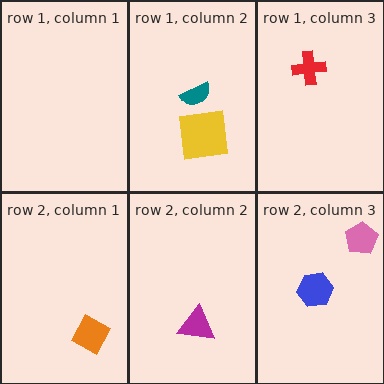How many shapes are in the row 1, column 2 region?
2.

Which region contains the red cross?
The row 1, column 3 region.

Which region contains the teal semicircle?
The row 1, column 2 region.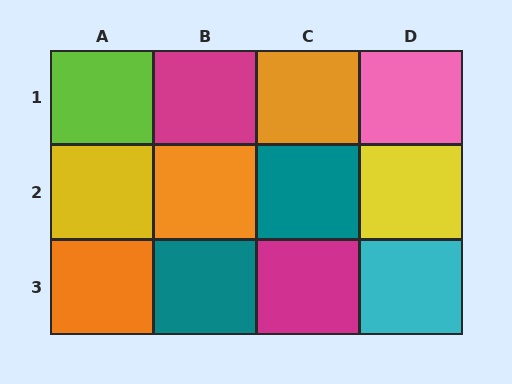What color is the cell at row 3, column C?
Magenta.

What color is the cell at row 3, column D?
Cyan.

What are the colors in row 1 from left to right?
Lime, magenta, orange, pink.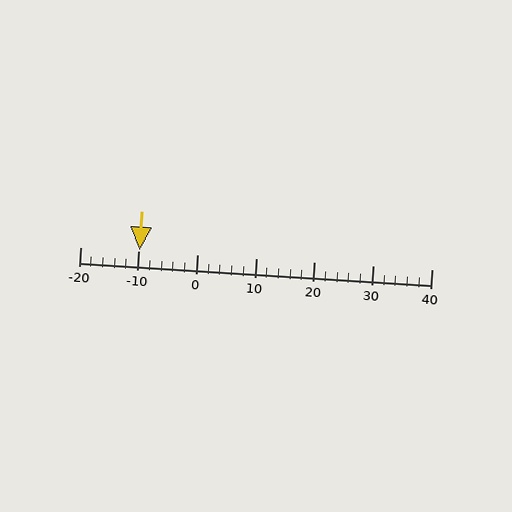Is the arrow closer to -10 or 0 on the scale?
The arrow is closer to -10.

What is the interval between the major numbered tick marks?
The major tick marks are spaced 10 units apart.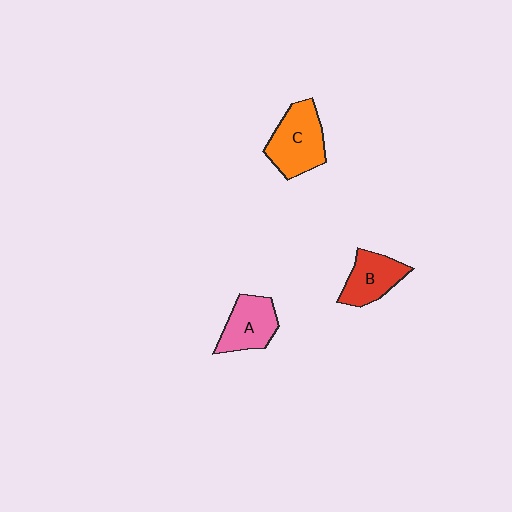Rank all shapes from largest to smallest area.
From largest to smallest: C (orange), A (pink), B (red).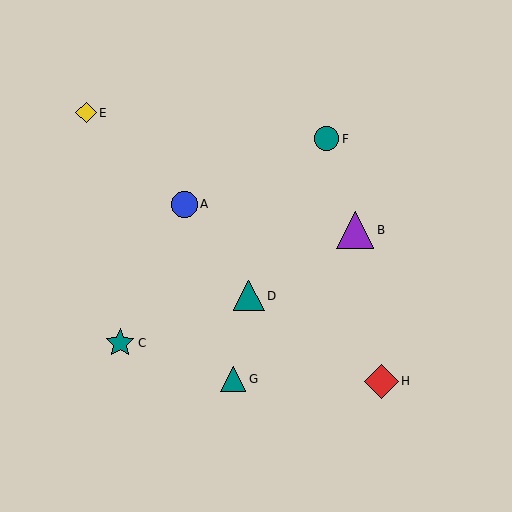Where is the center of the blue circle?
The center of the blue circle is at (185, 204).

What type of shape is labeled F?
Shape F is a teal circle.